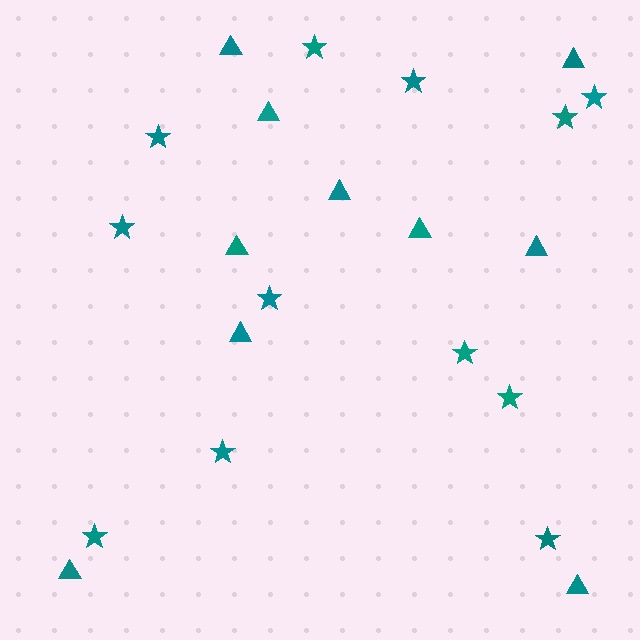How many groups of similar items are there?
There are 2 groups: one group of triangles (10) and one group of stars (12).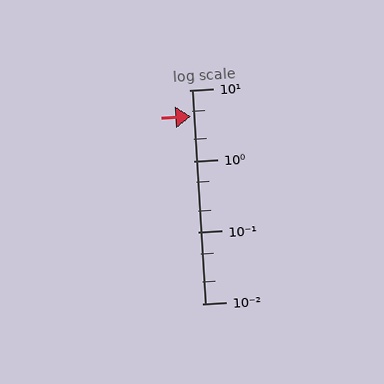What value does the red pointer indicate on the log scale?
The pointer indicates approximately 4.3.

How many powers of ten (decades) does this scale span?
The scale spans 3 decades, from 0.01 to 10.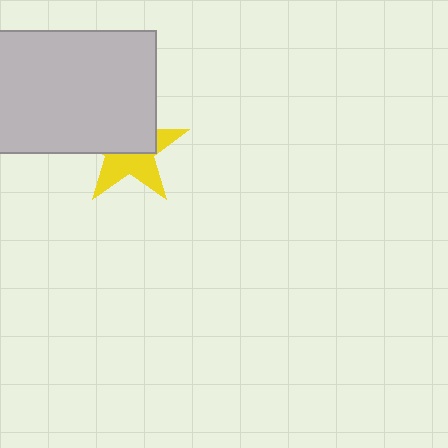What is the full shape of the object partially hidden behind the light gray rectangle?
The partially hidden object is a yellow star.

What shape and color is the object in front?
The object in front is a light gray rectangle.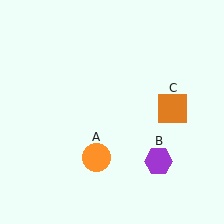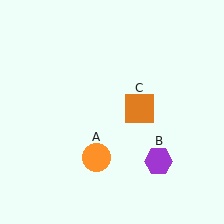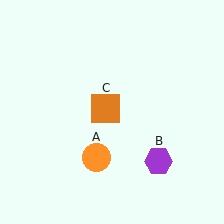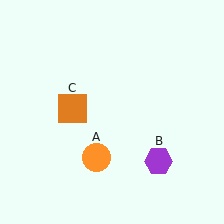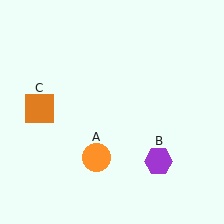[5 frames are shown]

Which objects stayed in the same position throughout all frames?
Orange circle (object A) and purple hexagon (object B) remained stationary.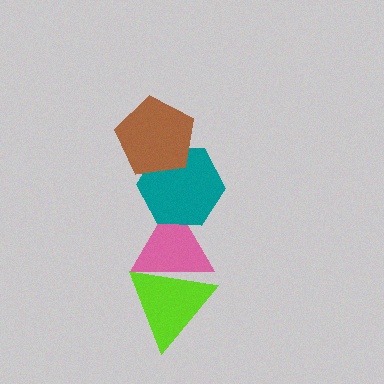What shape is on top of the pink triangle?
The teal hexagon is on top of the pink triangle.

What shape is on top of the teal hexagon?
The brown pentagon is on top of the teal hexagon.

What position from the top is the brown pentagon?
The brown pentagon is 1st from the top.